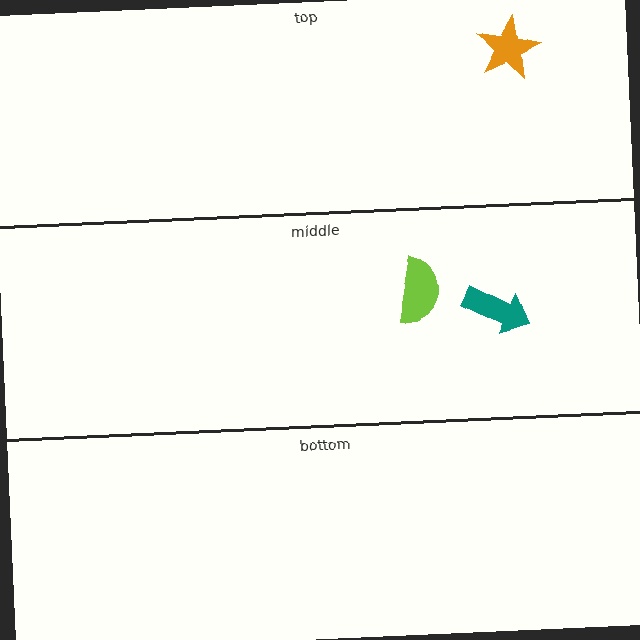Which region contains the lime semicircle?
The middle region.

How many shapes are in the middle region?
2.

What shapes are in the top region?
The orange star.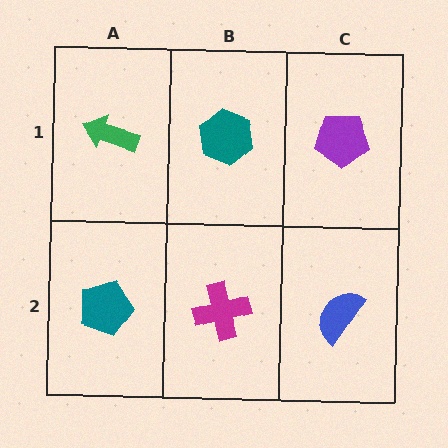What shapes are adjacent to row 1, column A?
A teal pentagon (row 2, column A), a teal hexagon (row 1, column B).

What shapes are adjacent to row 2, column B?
A teal hexagon (row 1, column B), a teal pentagon (row 2, column A), a blue semicircle (row 2, column C).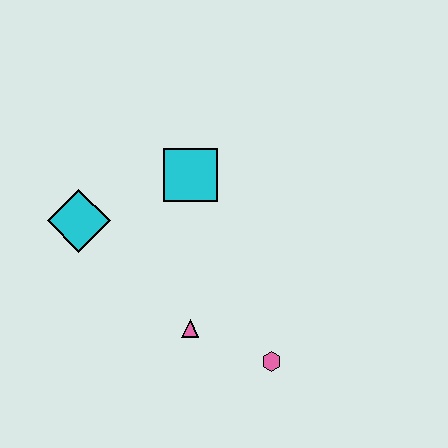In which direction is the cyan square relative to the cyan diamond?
The cyan square is to the right of the cyan diamond.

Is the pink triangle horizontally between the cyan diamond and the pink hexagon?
Yes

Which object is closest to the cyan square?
The cyan diamond is closest to the cyan square.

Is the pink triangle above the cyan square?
No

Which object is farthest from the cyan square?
The pink hexagon is farthest from the cyan square.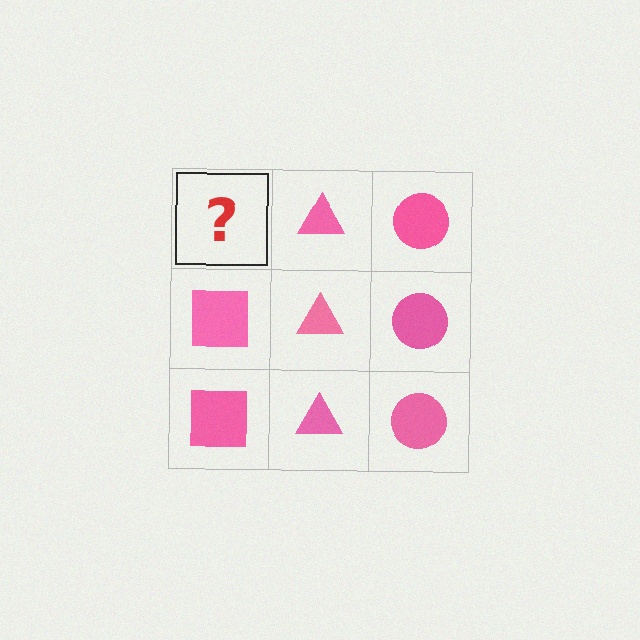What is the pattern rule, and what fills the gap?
The rule is that each column has a consistent shape. The gap should be filled with a pink square.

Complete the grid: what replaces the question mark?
The question mark should be replaced with a pink square.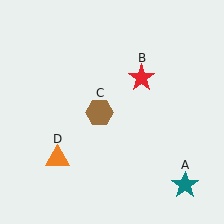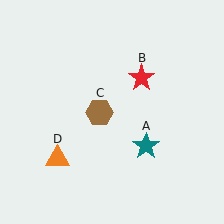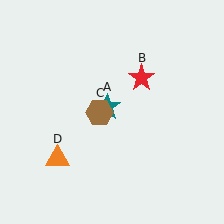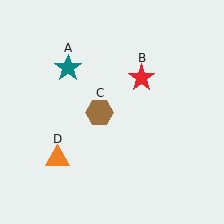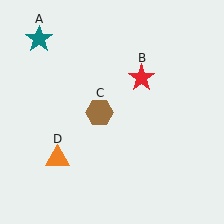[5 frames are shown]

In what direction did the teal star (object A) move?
The teal star (object A) moved up and to the left.